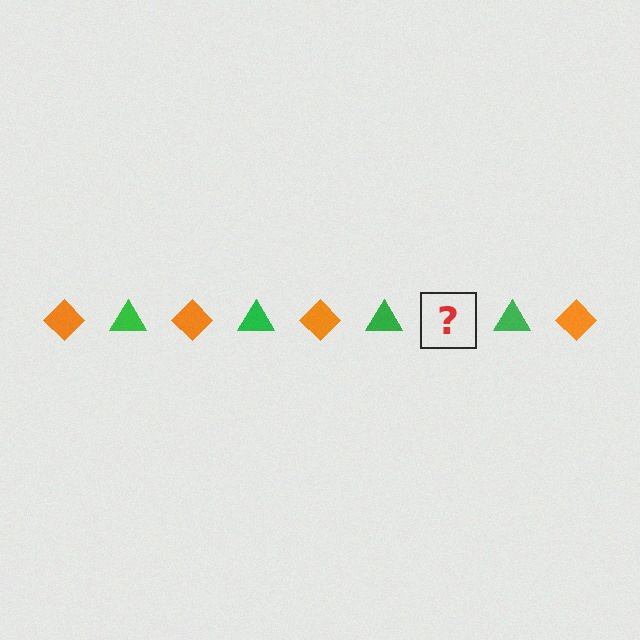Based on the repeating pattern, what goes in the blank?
The blank should be an orange diamond.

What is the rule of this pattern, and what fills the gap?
The rule is that the pattern alternates between orange diamond and green triangle. The gap should be filled with an orange diamond.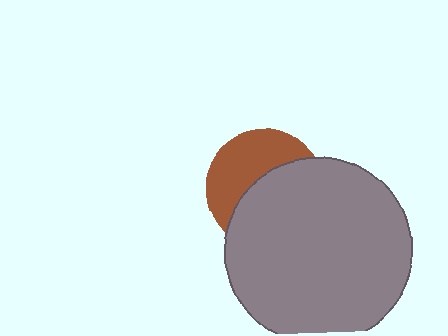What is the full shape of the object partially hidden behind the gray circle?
The partially hidden object is a brown circle.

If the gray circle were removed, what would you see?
You would see the complete brown circle.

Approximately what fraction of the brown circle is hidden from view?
Roughly 56% of the brown circle is hidden behind the gray circle.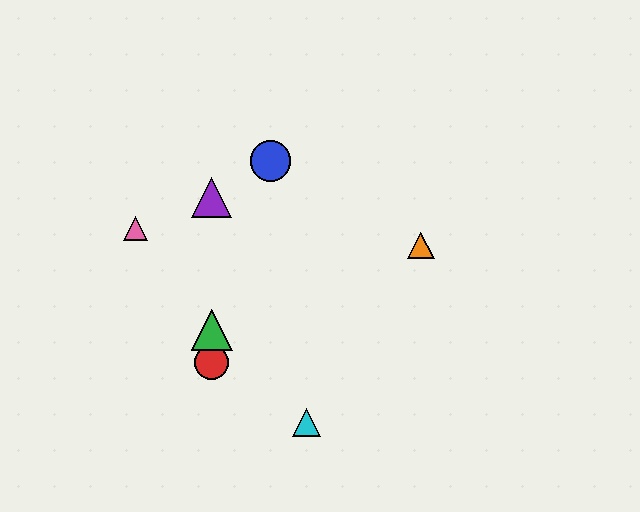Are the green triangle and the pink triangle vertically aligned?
No, the green triangle is at x≈212 and the pink triangle is at x≈135.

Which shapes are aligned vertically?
The red circle, the green triangle, the yellow triangle, the purple triangle are aligned vertically.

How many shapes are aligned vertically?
4 shapes (the red circle, the green triangle, the yellow triangle, the purple triangle) are aligned vertically.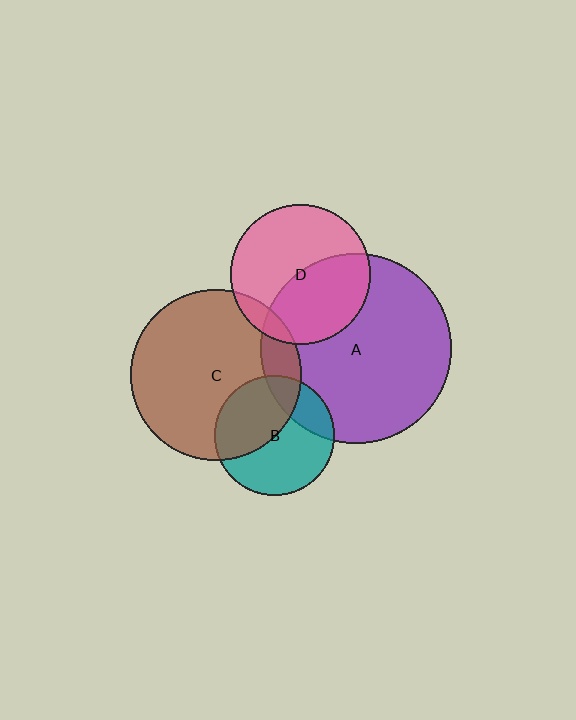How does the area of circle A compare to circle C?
Approximately 1.2 times.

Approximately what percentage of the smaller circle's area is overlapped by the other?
Approximately 20%.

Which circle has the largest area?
Circle A (purple).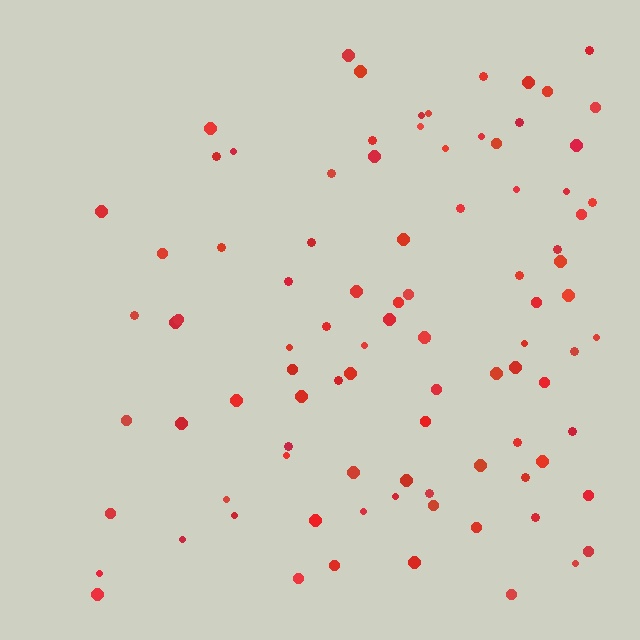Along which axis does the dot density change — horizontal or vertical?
Horizontal.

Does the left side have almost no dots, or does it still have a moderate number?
Still a moderate number, just noticeably fewer than the right.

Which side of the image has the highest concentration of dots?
The right.